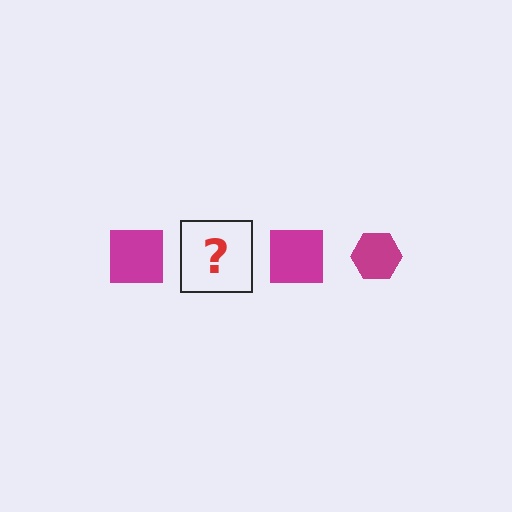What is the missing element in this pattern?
The missing element is a magenta hexagon.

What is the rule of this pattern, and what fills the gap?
The rule is that the pattern cycles through square, hexagon shapes in magenta. The gap should be filled with a magenta hexagon.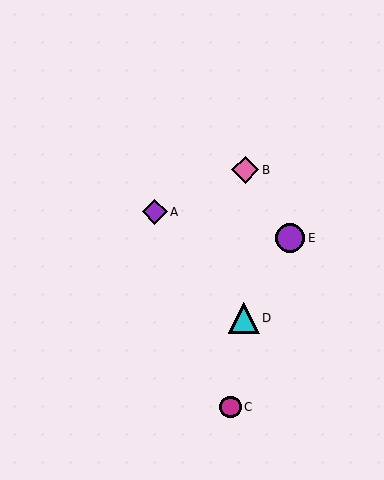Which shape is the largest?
The cyan triangle (labeled D) is the largest.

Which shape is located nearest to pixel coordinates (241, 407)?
The magenta circle (labeled C) at (230, 407) is nearest to that location.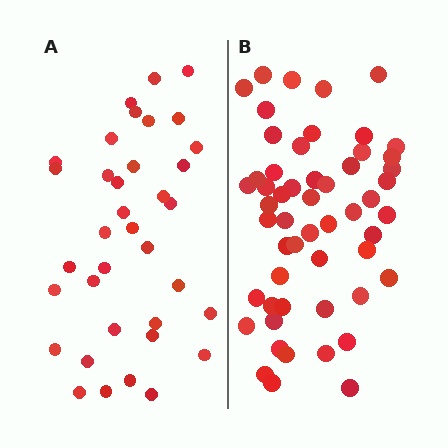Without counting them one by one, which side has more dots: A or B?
Region B (the right region) has more dots.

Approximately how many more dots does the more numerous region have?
Region B has approximately 20 more dots than region A.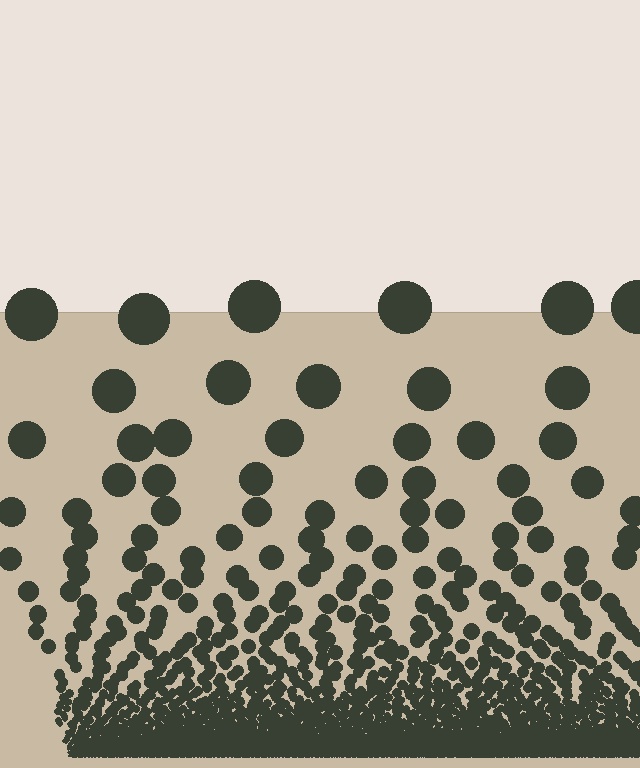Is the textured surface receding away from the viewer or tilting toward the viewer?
The surface appears to tilt toward the viewer. Texture elements get larger and sparser toward the top.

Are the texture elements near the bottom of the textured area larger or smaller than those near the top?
Smaller. The gradient is inverted — elements near the bottom are smaller and denser.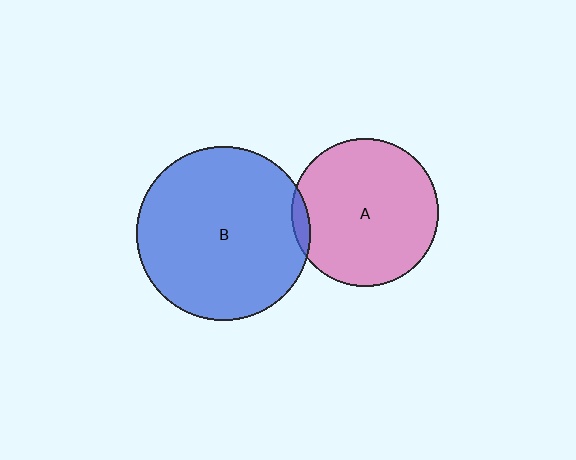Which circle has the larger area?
Circle B (blue).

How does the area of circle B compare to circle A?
Approximately 1.4 times.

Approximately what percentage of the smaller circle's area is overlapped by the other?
Approximately 5%.